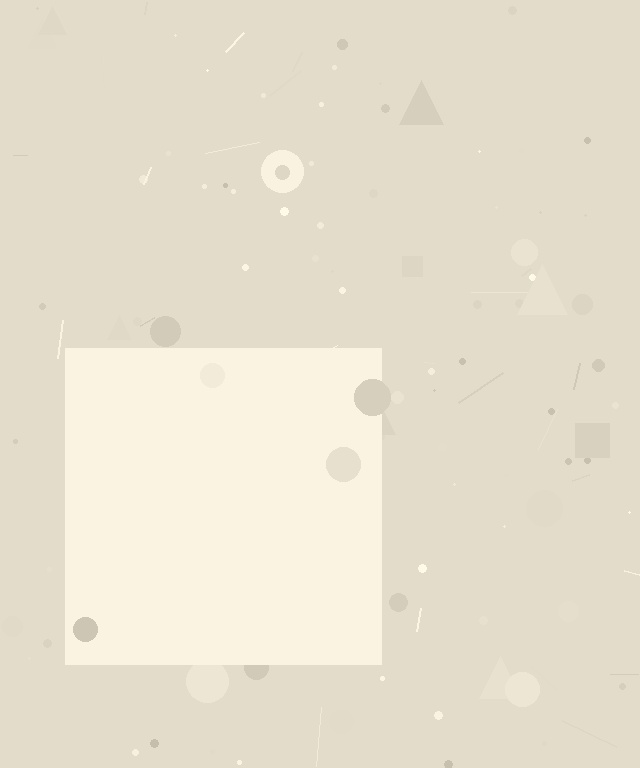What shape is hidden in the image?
A square is hidden in the image.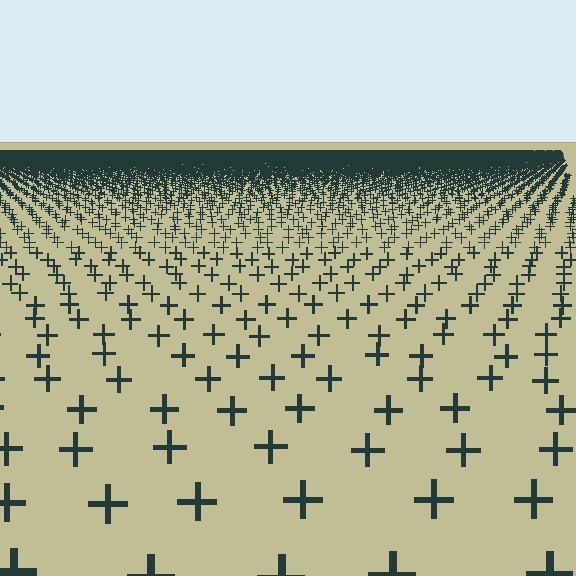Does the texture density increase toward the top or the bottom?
Density increases toward the top.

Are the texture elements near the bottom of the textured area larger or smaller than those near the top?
Larger. Near the bottom, elements are closer to the viewer and appear at a bigger on-screen size.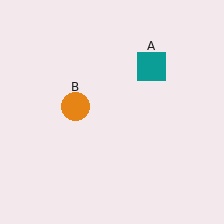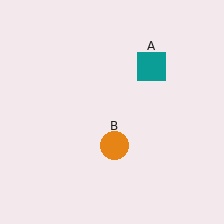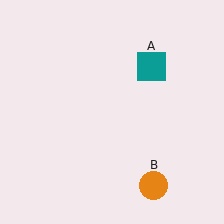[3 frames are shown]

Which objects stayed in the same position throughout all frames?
Teal square (object A) remained stationary.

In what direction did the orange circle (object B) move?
The orange circle (object B) moved down and to the right.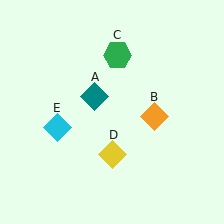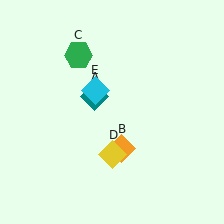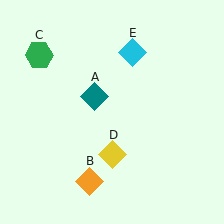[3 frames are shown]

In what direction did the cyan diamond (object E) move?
The cyan diamond (object E) moved up and to the right.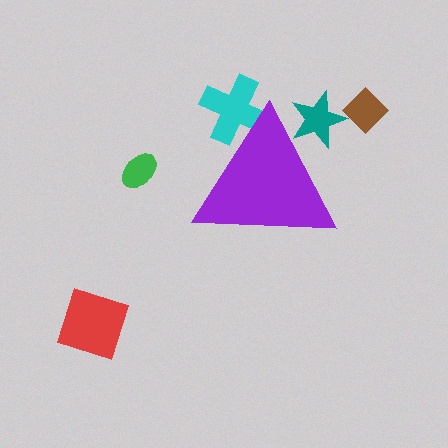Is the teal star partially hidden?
Yes, the teal star is partially hidden behind the purple triangle.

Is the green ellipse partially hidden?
No, the green ellipse is fully visible.